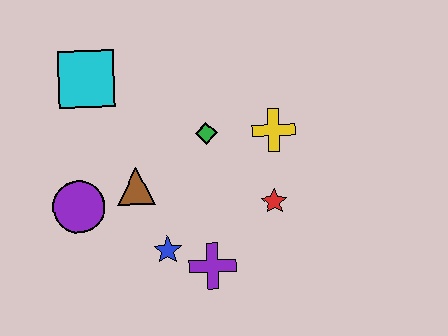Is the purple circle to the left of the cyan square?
Yes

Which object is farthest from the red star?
The cyan square is farthest from the red star.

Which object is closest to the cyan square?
The brown triangle is closest to the cyan square.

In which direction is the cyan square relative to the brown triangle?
The cyan square is above the brown triangle.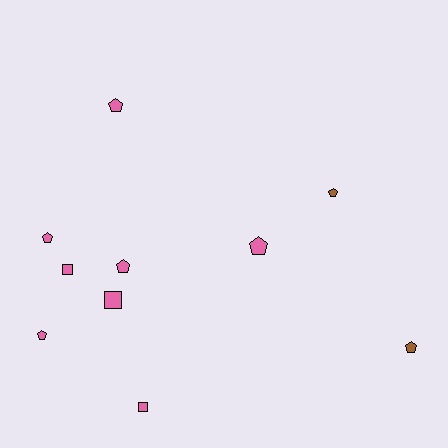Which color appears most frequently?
Pink, with 8 objects.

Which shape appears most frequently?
Pentagon, with 7 objects.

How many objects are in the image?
There are 10 objects.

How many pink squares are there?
There are 3 pink squares.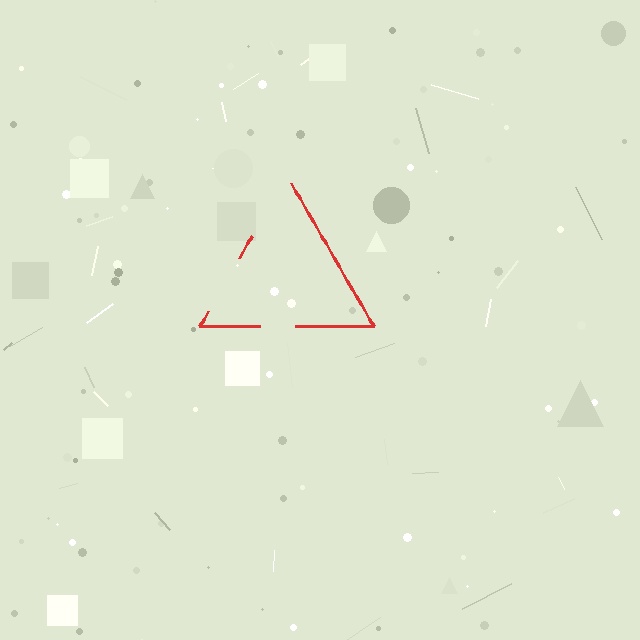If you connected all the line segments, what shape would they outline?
They would outline a triangle.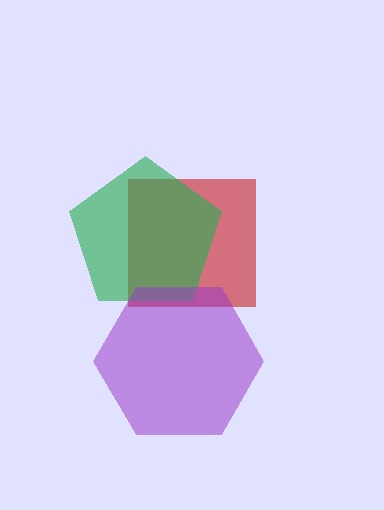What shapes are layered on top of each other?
The layered shapes are: a red square, a green pentagon, a purple hexagon.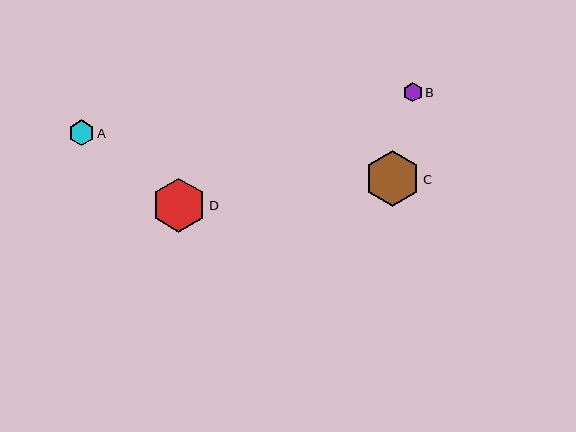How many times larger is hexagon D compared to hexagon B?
Hexagon D is approximately 2.8 times the size of hexagon B.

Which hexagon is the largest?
Hexagon C is the largest with a size of approximately 56 pixels.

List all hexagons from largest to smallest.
From largest to smallest: C, D, A, B.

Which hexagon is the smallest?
Hexagon B is the smallest with a size of approximately 19 pixels.